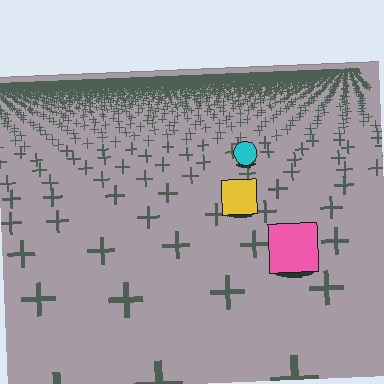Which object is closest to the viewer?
The pink square is closest. The texture marks near it are larger and more spread out.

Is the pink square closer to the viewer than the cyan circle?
Yes. The pink square is closer — you can tell from the texture gradient: the ground texture is coarser near it.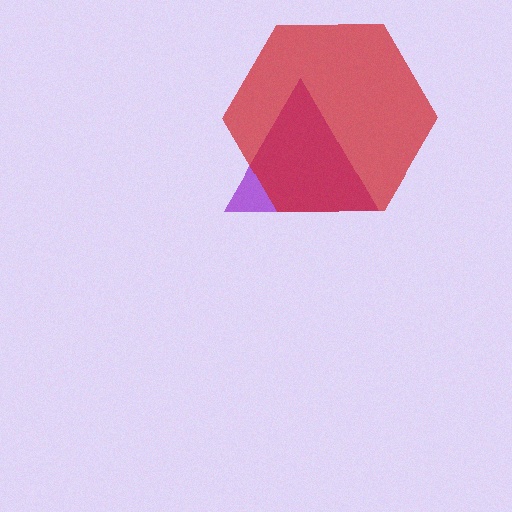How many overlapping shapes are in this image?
There are 2 overlapping shapes in the image.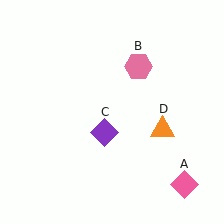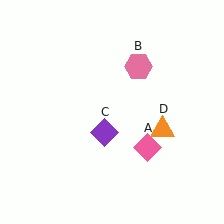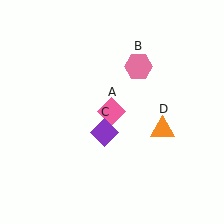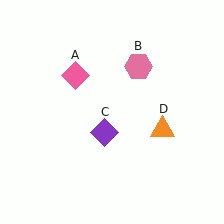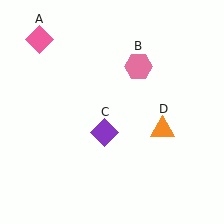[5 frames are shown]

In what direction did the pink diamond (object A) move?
The pink diamond (object A) moved up and to the left.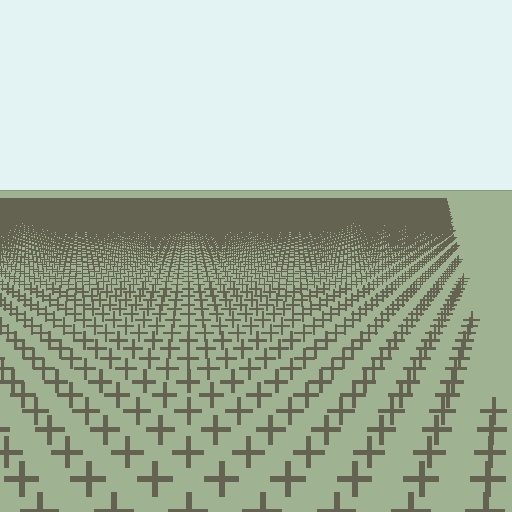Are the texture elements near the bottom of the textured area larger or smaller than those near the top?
Larger. Near the bottom, elements are closer to the viewer and appear at a bigger on-screen size.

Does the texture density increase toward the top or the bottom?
Density increases toward the top.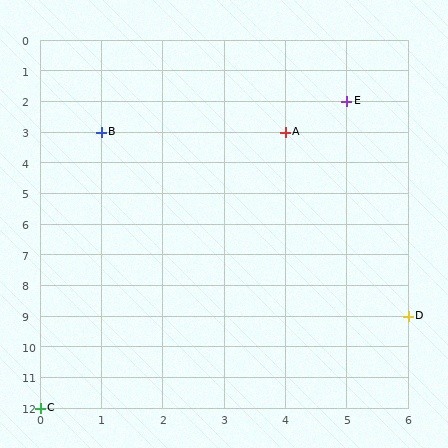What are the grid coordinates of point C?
Point C is at grid coordinates (0, 12).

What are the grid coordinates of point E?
Point E is at grid coordinates (5, 2).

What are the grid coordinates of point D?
Point D is at grid coordinates (6, 9).